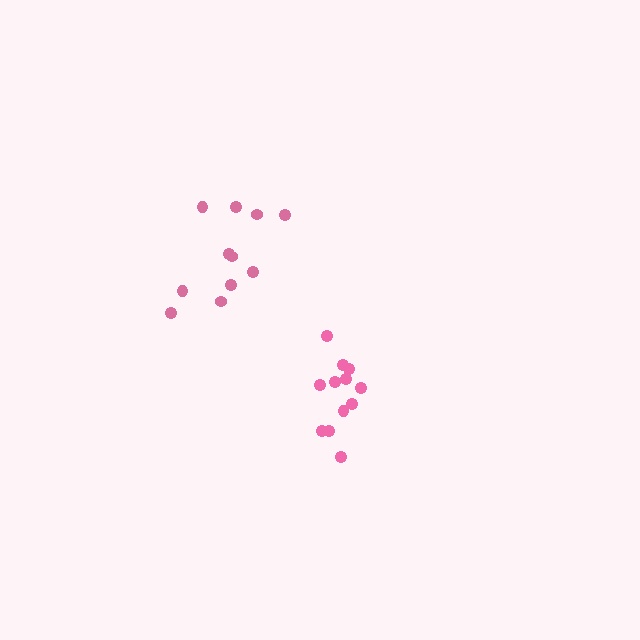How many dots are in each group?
Group 1: 12 dots, Group 2: 11 dots (23 total).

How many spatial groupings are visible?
There are 2 spatial groupings.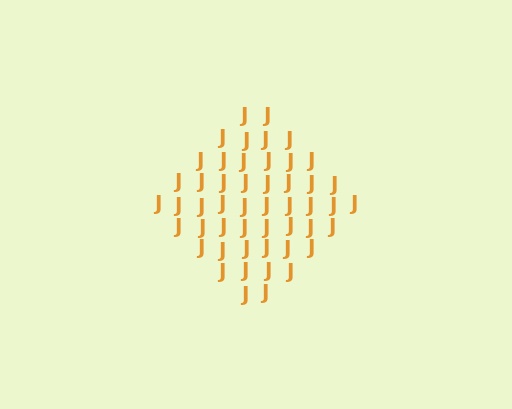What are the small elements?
The small elements are letter J's.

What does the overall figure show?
The overall figure shows a diamond.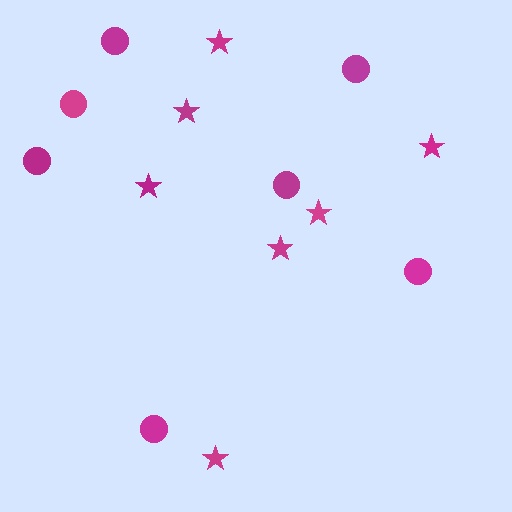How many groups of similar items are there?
There are 2 groups: one group of circles (7) and one group of stars (7).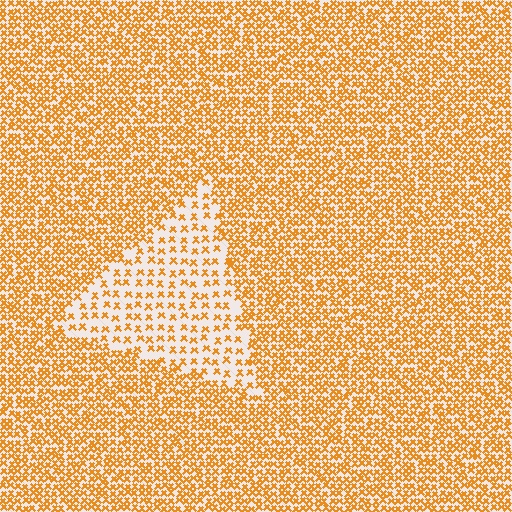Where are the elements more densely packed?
The elements are more densely packed outside the triangle boundary.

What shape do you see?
I see a triangle.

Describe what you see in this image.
The image contains small orange elements arranged at two different densities. A triangle-shaped region is visible where the elements are less densely packed than the surrounding area.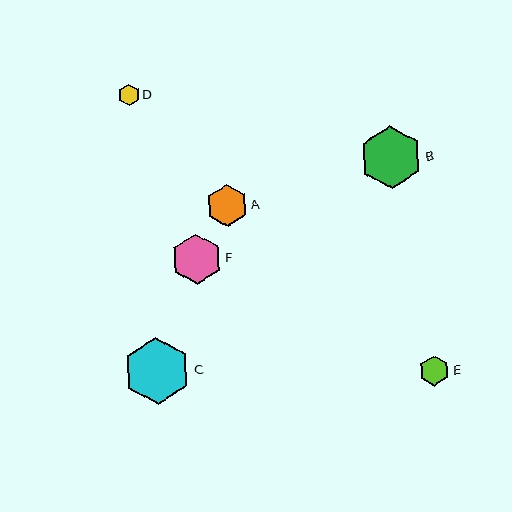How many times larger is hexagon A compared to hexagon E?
Hexagon A is approximately 1.4 times the size of hexagon E.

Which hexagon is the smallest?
Hexagon D is the smallest with a size of approximately 21 pixels.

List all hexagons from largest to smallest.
From largest to smallest: C, B, F, A, E, D.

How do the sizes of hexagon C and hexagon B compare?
Hexagon C and hexagon B are approximately the same size.